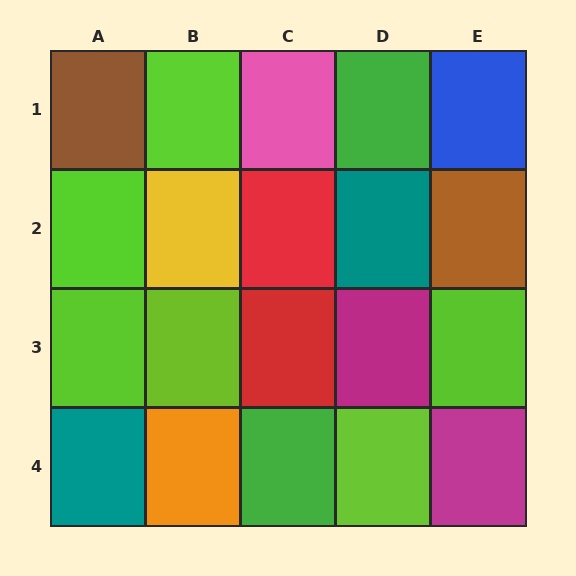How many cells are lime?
6 cells are lime.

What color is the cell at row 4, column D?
Lime.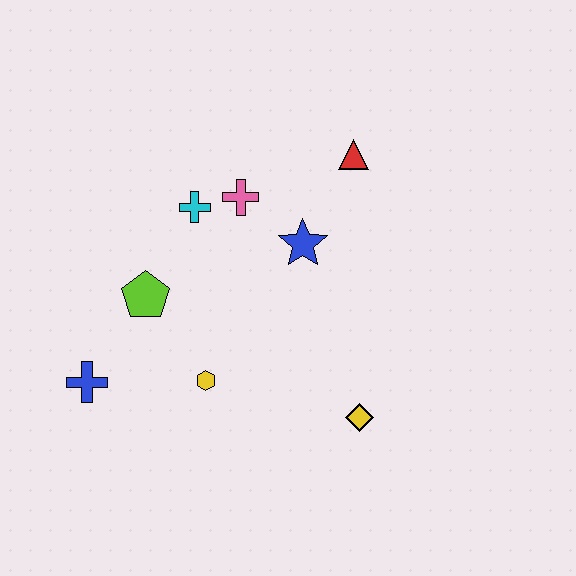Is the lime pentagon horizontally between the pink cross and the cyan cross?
No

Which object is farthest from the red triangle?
The blue cross is farthest from the red triangle.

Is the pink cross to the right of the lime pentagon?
Yes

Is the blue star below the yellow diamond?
No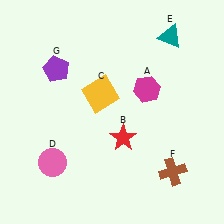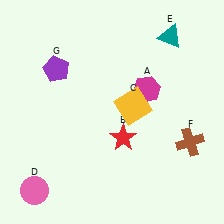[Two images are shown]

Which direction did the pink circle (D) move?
The pink circle (D) moved down.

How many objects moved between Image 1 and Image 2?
3 objects moved between the two images.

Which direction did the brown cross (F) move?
The brown cross (F) moved up.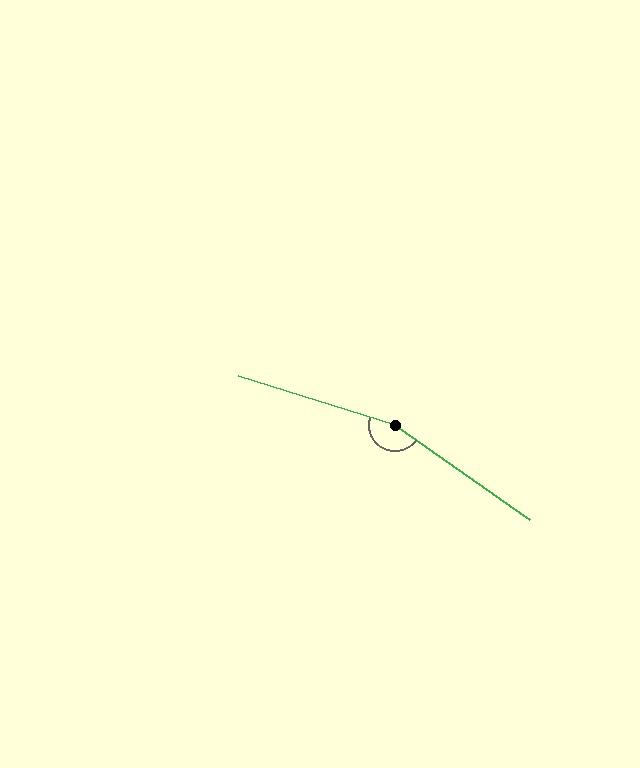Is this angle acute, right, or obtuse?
It is obtuse.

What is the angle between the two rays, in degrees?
Approximately 162 degrees.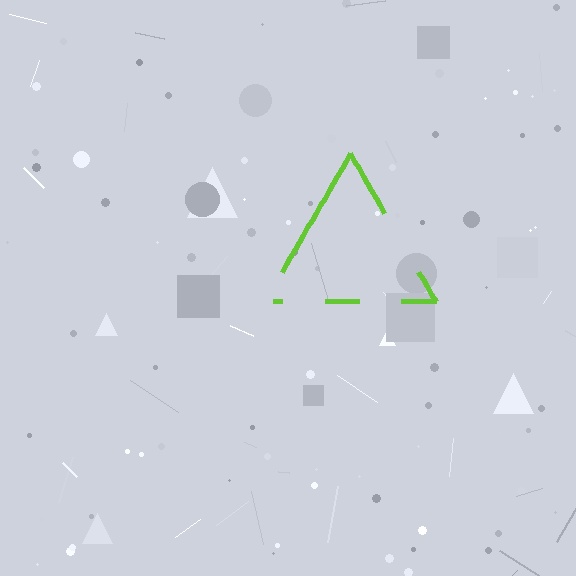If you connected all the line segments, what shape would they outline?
They would outline a triangle.